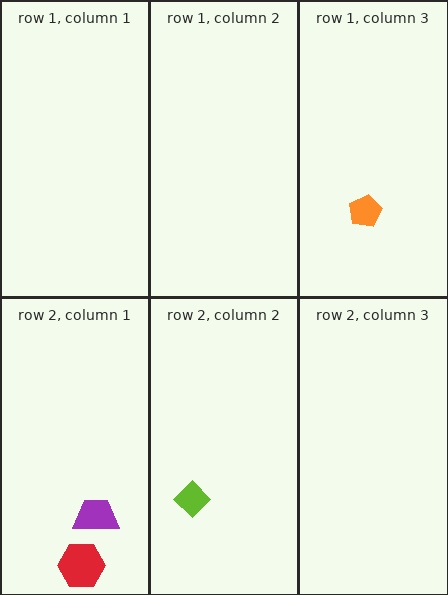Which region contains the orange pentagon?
The row 1, column 3 region.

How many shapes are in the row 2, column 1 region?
2.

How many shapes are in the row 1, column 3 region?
1.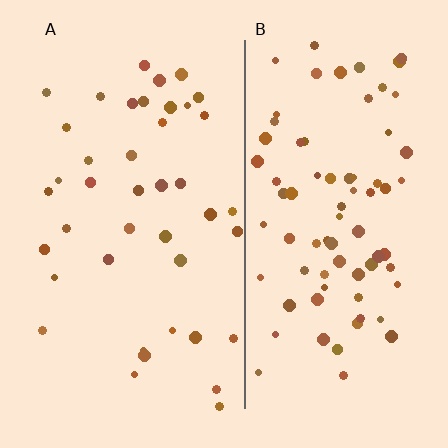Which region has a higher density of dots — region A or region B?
B (the right).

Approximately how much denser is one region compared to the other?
Approximately 1.9× — region B over region A.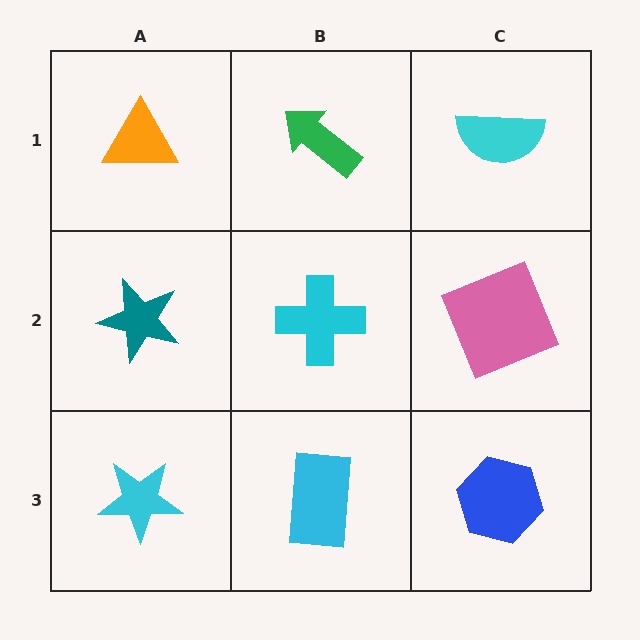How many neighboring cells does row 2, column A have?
3.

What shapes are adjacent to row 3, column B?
A cyan cross (row 2, column B), a cyan star (row 3, column A), a blue hexagon (row 3, column C).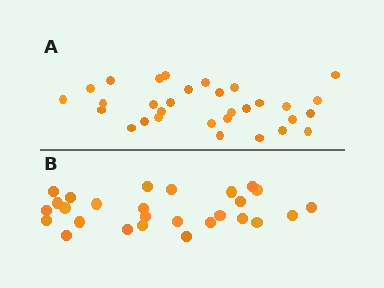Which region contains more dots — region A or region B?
Region A (the top region) has more dots.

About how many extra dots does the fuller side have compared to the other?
Region A has about 4 more dots than region B.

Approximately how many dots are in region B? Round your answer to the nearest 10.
About 30 dots. (The exact count is 27, which rounds to 30.)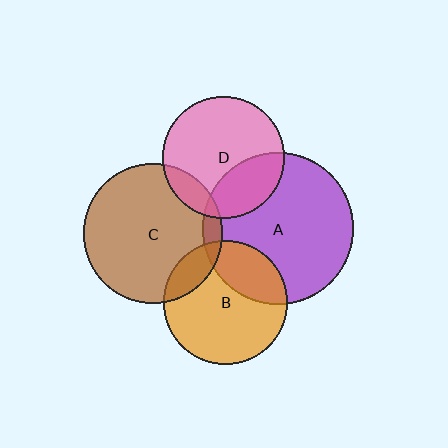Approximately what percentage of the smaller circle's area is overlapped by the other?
Approximately 5%.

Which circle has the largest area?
Circle A (purple).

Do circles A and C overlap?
Yes.